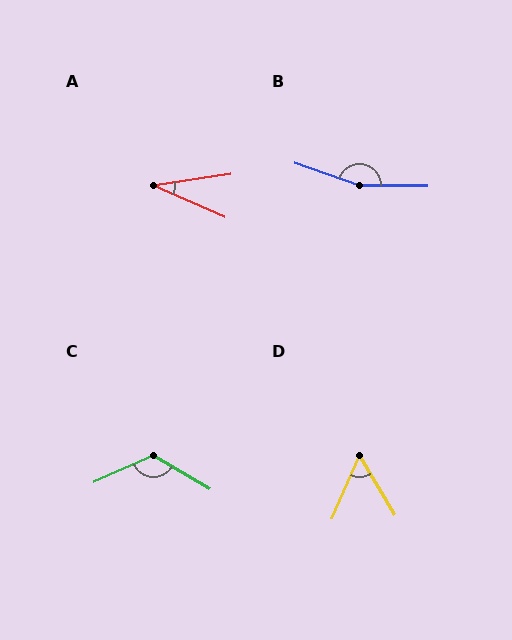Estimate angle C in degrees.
Approximately 125 degrees.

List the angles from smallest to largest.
A (32°), D (54°), C (125°), B (161°).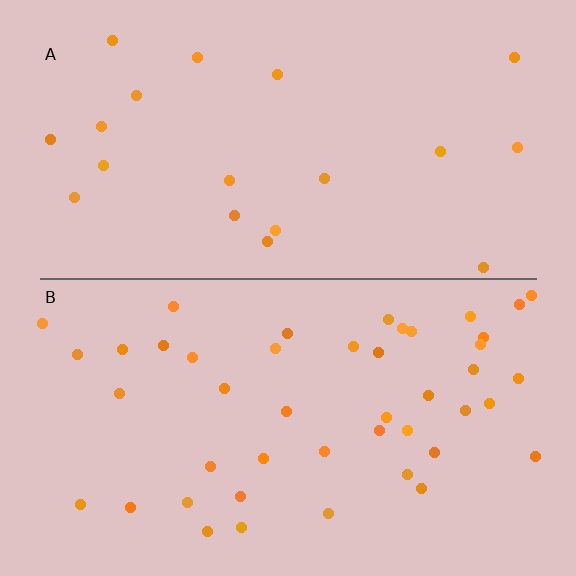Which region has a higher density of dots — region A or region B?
B (the bottom).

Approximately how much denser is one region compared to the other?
Approximately 2.3× — region B over region A.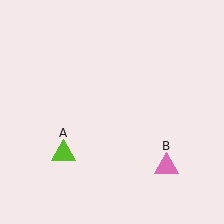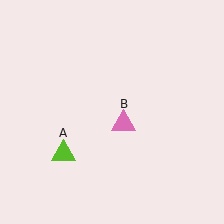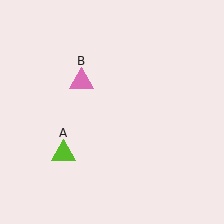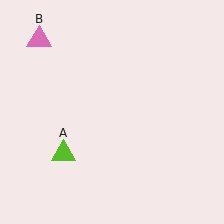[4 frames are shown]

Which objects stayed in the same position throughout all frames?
Lime triangle (object A) remained stationary.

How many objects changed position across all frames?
1 object changed position: pink triangle (object B).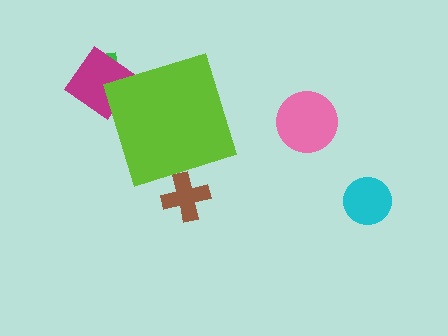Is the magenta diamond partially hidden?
Yes, the magenta diamond is partially hidden behind the lime diamond.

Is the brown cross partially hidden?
Yes, the brown cross is partially hidden behind the lime diamond.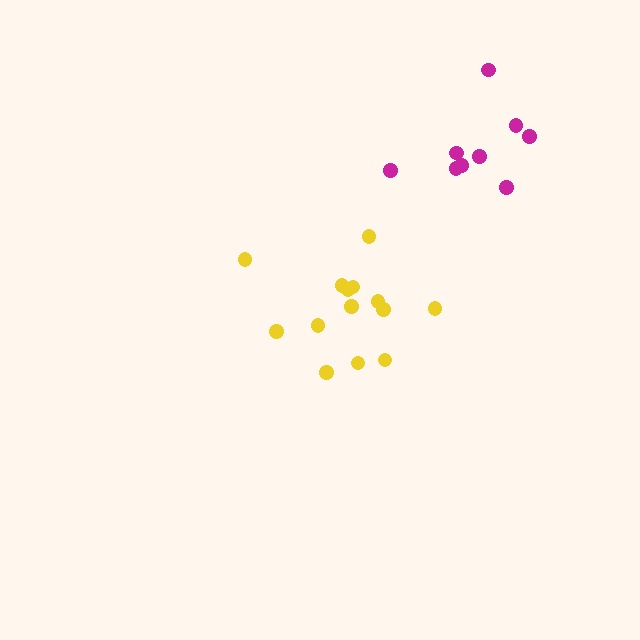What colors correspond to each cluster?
The clusters are colored: magenta, yellow.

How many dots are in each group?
Group 1: 9 dots, Group 2: 14 dots (23 total).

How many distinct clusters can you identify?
There are 2 distinct clusters.